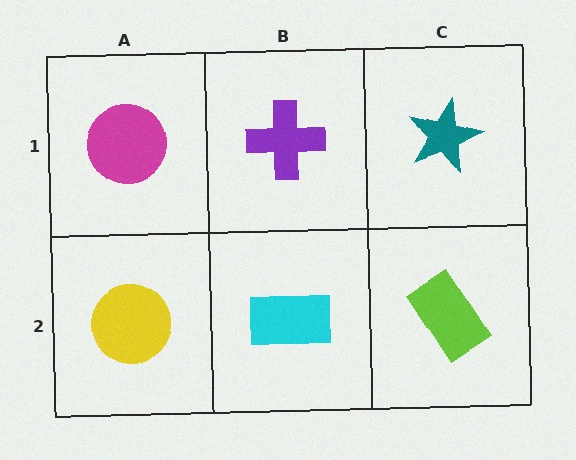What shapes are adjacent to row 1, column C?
A lime rectangle (row 2, column C), a purple cross (row 1, column B).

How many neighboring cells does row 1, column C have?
2.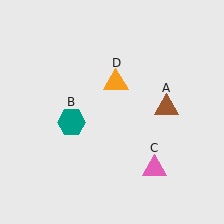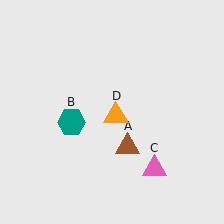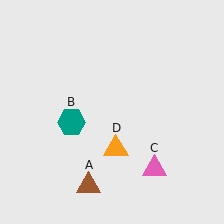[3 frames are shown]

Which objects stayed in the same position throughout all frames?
Teal hexagon (object B) and pink triangle (object C) remained stationary.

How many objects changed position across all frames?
2 objects changed position: brown triangle (object A), orange triangle (object D).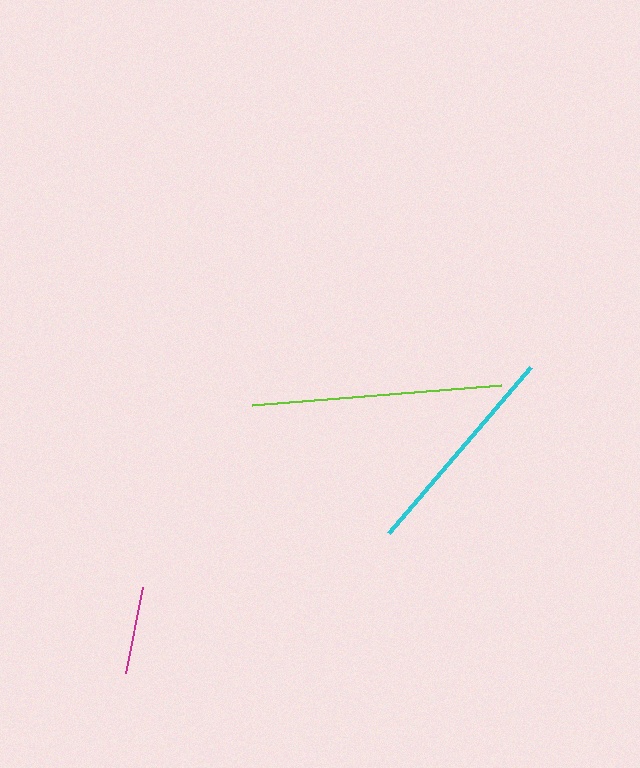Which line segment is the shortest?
The magenta line is the shortest at approximately 87 pixels.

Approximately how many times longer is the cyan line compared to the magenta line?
The cyan line is approximately 2.5 times the length of the magenta line.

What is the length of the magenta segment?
The magenta segment is approximately 87 pixels long.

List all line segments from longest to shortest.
From longest to shortest: lime, cyan, magenta.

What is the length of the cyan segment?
The cyan segment is approximately 219 pixels long.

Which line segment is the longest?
The lime line is the longest at approximately 250 pixels.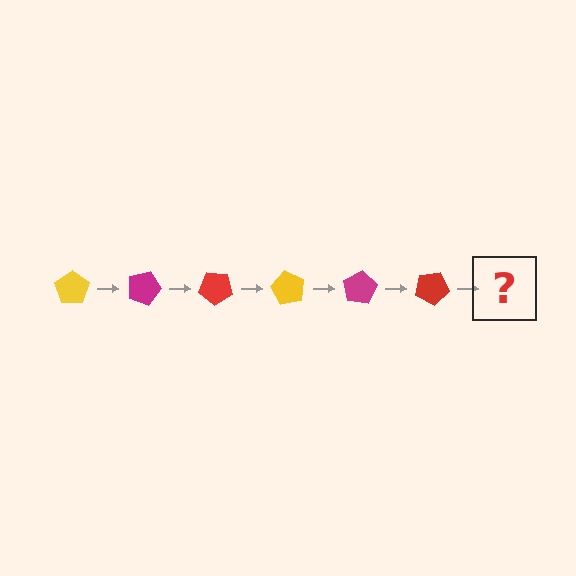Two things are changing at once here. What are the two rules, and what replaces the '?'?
The two rules are that it rotates 20 degrees each step and the color cycles through yellow, magenta, and red. The '?' should be a yellow pentagon, rotated 120 degrees from the start.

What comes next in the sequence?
The next element should be a yellow pentagon, rotated 120 degrees from the start.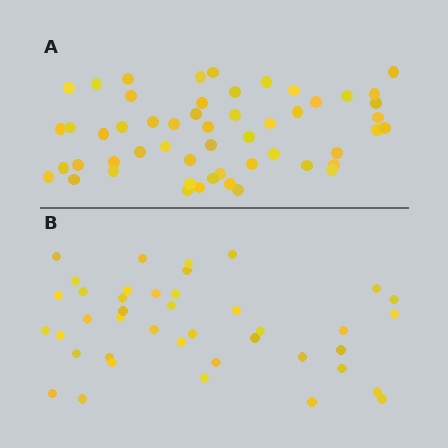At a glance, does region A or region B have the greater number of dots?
Region A (the top region) has more dots.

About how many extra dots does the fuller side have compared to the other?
Region A has roughly 12 or so more dots than region B.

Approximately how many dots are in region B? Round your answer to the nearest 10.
About 40 dots. (The exact count is 41, which rounds to 40.)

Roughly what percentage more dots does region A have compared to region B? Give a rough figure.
About 30% more.